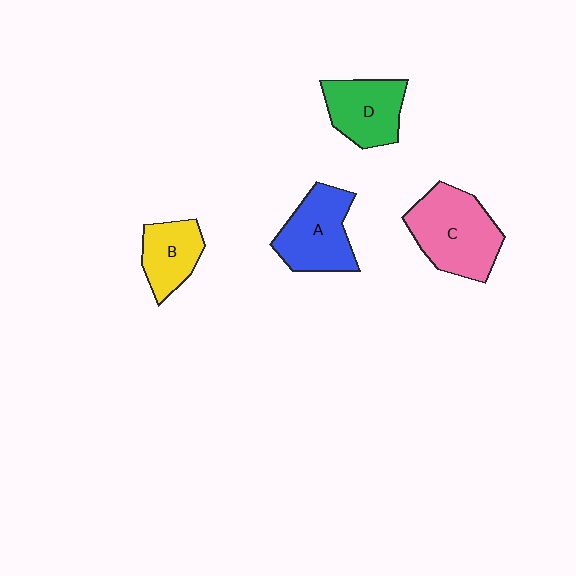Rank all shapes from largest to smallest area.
From largest to smallest: C (pink), A (blue), D (green), B (yellow).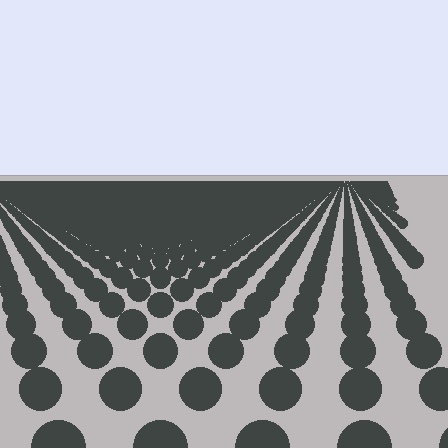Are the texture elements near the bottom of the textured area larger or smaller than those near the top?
Larger. Near the bottom, elements are closer to the viewer and appear at a bigger on-screen size.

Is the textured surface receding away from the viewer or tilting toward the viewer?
The surface is receding away from the viewer. Texture elements get smaller and denser toward the top.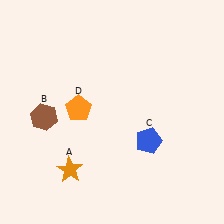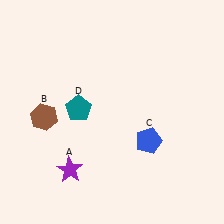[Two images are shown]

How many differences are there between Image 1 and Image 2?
There are 2 differences between the two images.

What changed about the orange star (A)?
In Image 1, A is orange. In Image 2, it changed to purple.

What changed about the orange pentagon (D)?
In Image 1, D is orange. In Image 2, it changed to teal.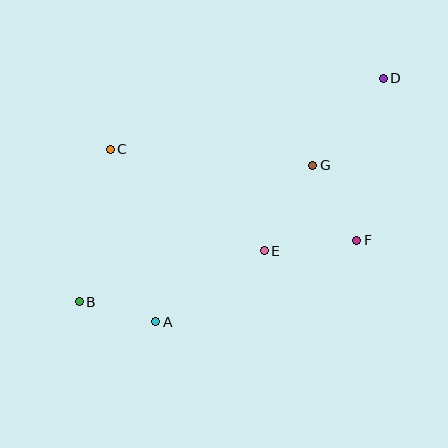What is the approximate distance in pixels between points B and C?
The distance between B and C is approximately 155 pixels.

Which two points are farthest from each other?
Points B and D are farthest from each other.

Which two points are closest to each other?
Points A and B are closest to each other.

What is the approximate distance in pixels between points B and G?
The distance between B and G is approximately 270 pixels.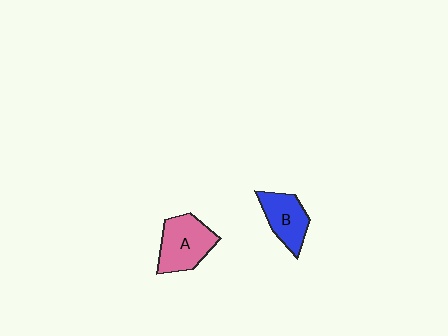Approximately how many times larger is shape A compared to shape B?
Approximately 1.2 times.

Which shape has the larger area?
Shape A (pink).